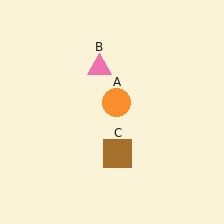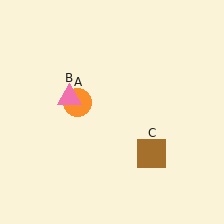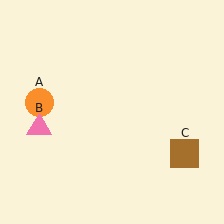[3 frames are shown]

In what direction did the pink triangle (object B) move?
The pink triangle (object B) moved down and to the left.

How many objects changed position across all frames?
3 objects changed position: orange circle (object A), pink triangle (object B), brown square (object C).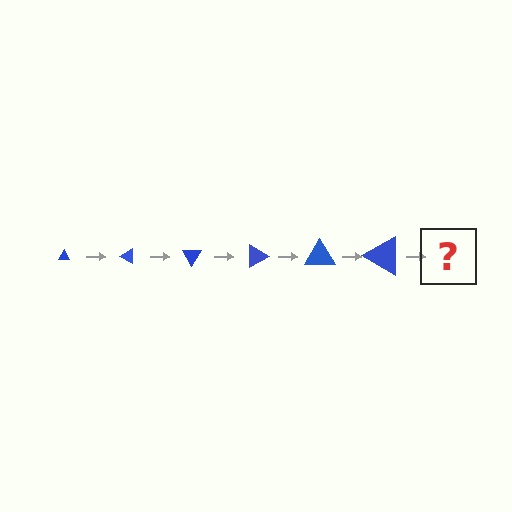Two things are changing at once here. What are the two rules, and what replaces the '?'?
The two rules are that the triangle grows larger each step and it rotates 30 degrees each step. The '?' should be a triangle, larger than the previous one and rotated 180 degrees from the start.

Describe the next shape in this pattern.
It should be a triangle, larger than the previous one and rotated 180 degrees from the start.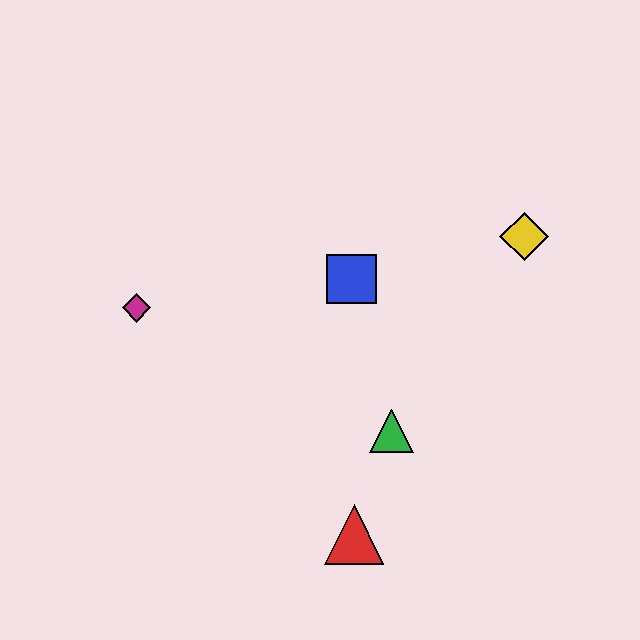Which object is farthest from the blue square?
The red triangle is farthest from the blue square.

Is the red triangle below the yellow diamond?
Yes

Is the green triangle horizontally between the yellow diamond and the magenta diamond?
Yes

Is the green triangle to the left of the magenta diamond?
No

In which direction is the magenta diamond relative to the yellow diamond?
The magenta diamond is to the left of the yellow diamond.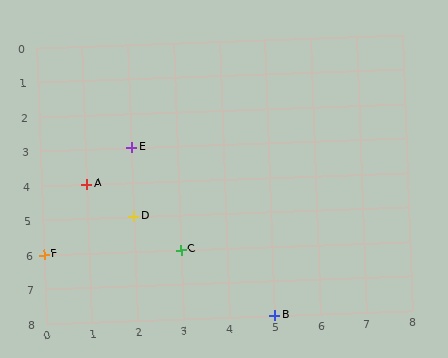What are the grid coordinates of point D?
Point D is at grid coordinates (2, 5).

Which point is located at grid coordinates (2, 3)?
Point E is at (2, 3).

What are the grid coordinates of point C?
Point C is at grid coordinates (3, 6).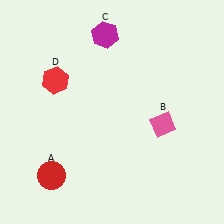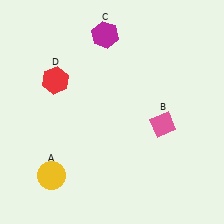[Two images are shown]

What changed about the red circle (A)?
In Image 1, A is red. In Image 2, it changed to yellow.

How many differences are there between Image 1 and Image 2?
There is 1 difference between the two images.